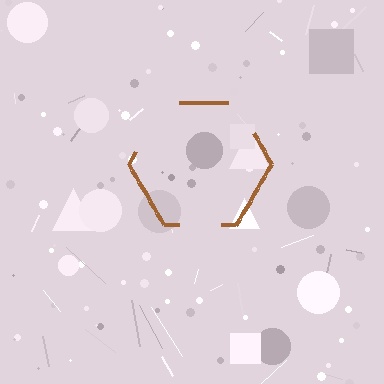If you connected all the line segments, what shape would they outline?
They would outline a hexagon.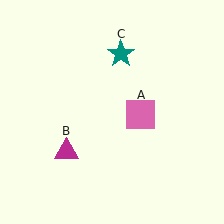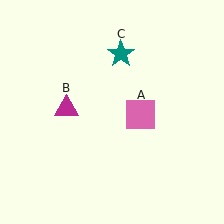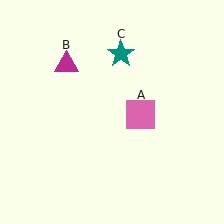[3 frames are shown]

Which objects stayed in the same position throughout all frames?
Pink square (object A) and teal star (object C) remained stationary.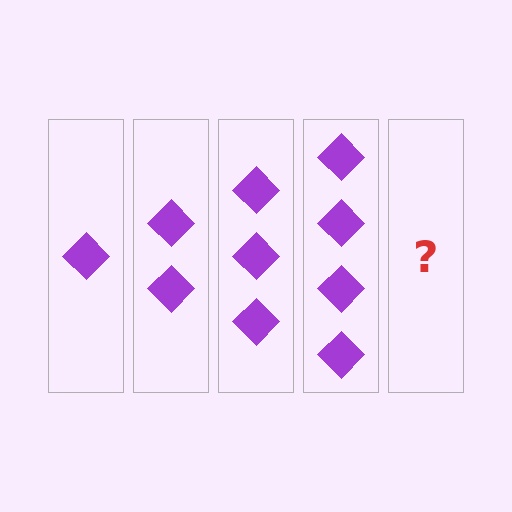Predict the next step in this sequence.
The next step is 5 diamonds.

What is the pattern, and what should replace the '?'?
The pattern is that each step adds one more diamond. The '?' should be 5 diamonds.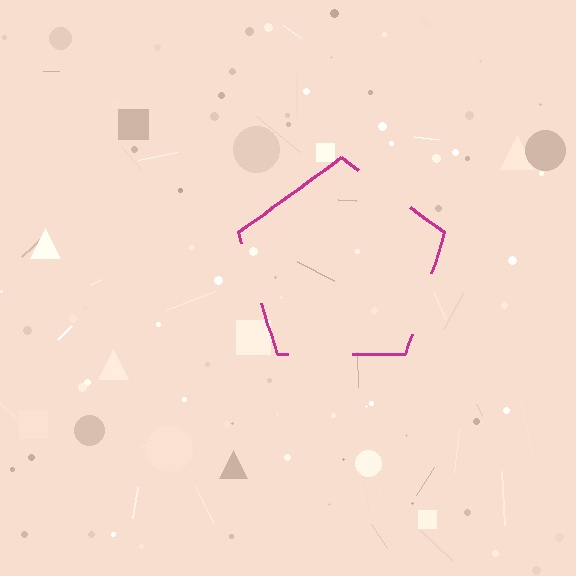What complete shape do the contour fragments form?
The contour fragments form a pentagon.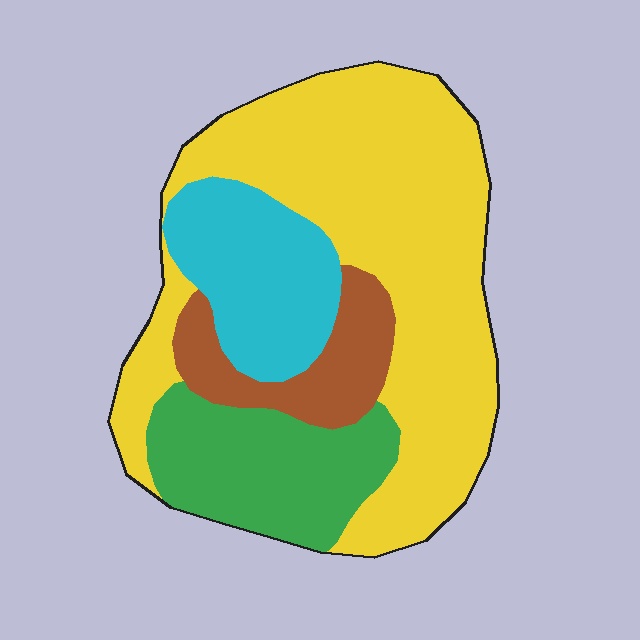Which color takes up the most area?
Yellow, at roughly 55%.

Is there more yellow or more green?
Yellow.